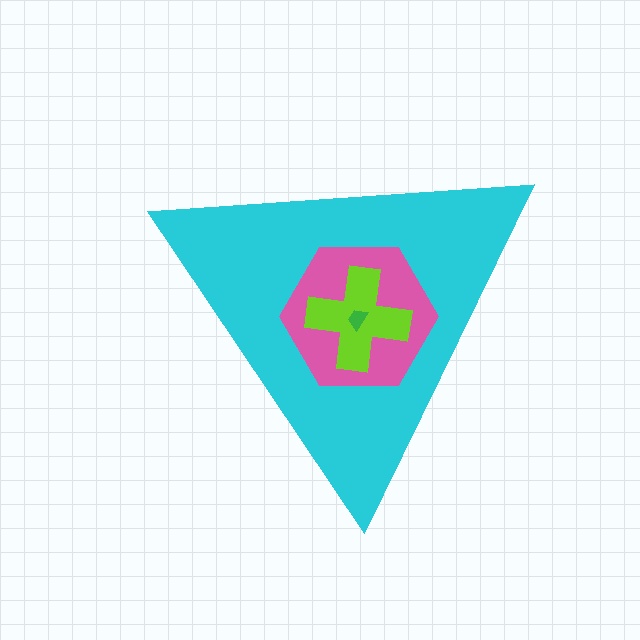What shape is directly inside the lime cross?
The green trapezoid.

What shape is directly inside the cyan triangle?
The pink hexagon.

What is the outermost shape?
The cyan triangle.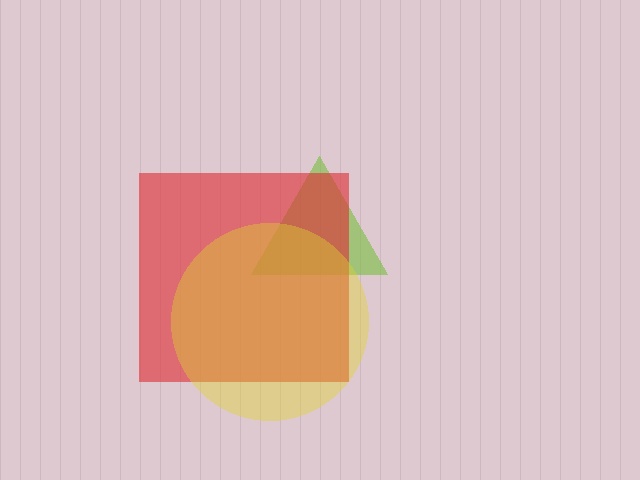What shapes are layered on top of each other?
The layered shapes are: a lime triangle, a red square, a yellow circle.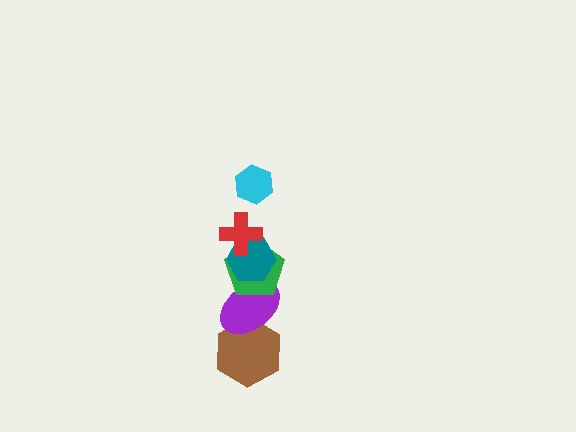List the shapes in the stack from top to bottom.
From top to bottom: the cyan hexagon, the red cross, the teal hexagon, the green pentagon, the purple ellipse, the brown hexagon.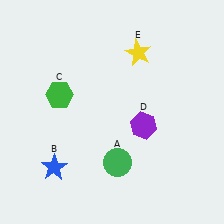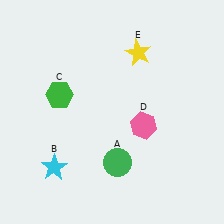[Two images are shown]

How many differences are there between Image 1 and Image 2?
There are 2 differences between the two images.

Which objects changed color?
B changed from blue to cyan. D changed from purple to pink.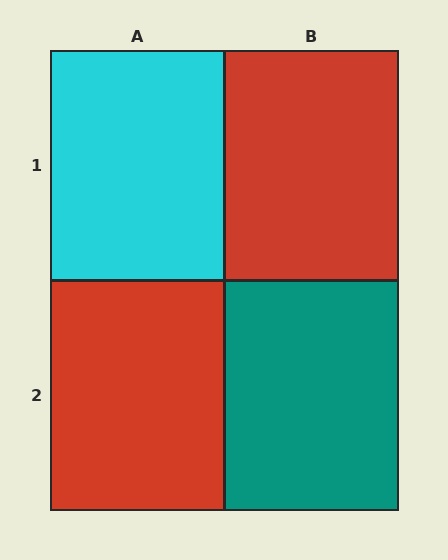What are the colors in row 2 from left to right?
Red, teal.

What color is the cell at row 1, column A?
Cyan.